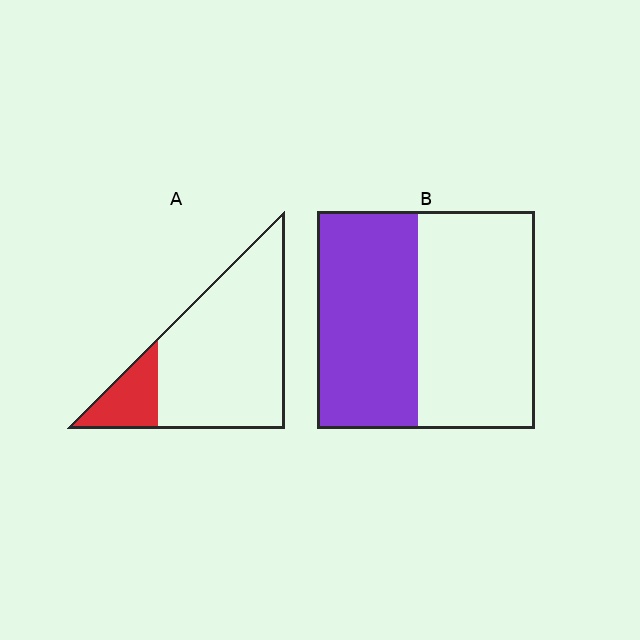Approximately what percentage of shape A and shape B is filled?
A is approximately 20% and B is approximately 45%.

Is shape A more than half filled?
No.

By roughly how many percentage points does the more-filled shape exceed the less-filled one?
By roughly 30 percentage points (B over A).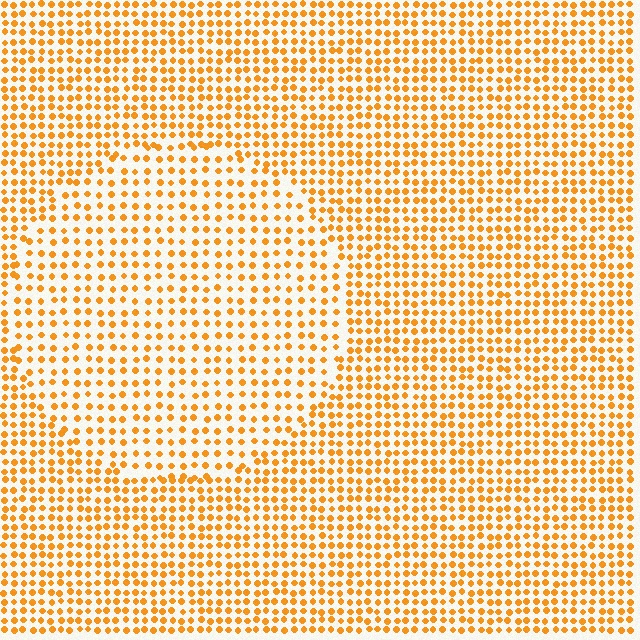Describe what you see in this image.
The image contains small orange elements arranged at two different densities. A circle-shaped region is visible where the elements are less densely packed than the surrounding area.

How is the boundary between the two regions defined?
The boundary is defined by a change in element density (approximately 1.6x ratio). All elements are the same color, size, and shape.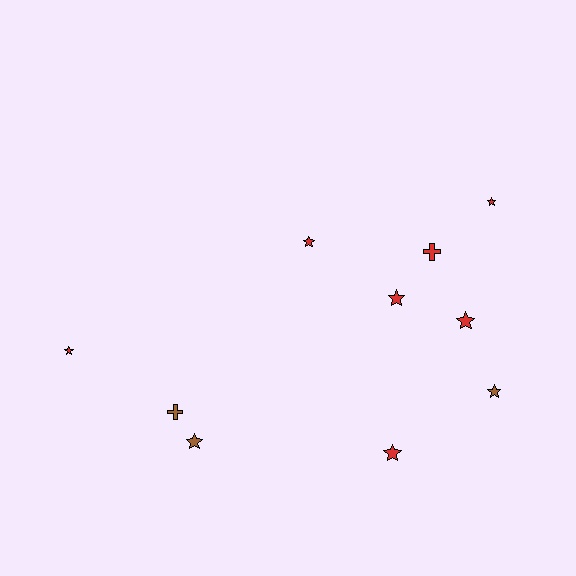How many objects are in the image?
There are 10 objects.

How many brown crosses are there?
There is 1 brown cross.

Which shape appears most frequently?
Star, with 8 objects.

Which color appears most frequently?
Red, with 7 objects.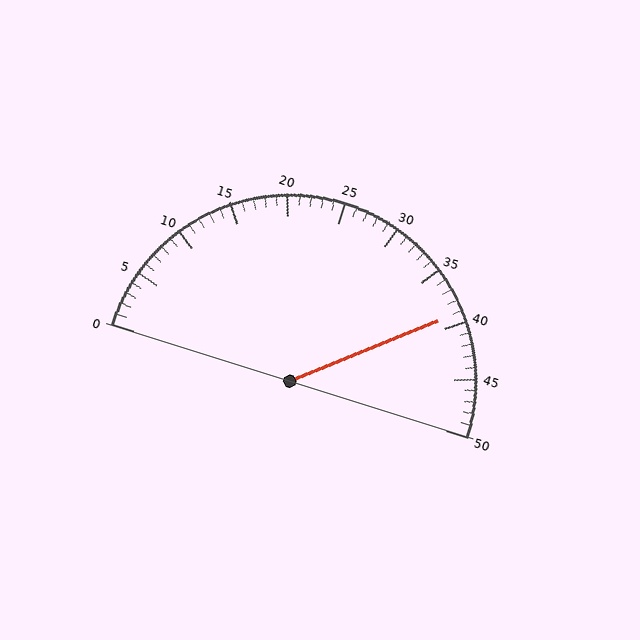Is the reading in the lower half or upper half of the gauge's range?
The reading is in the upper half of the range (0 to 50).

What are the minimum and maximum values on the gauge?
The gauge ranges from 0 to 50.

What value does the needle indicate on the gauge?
The needle indicates approximately 39.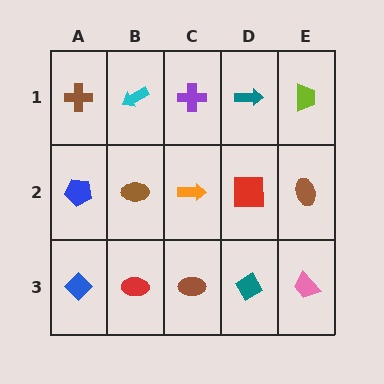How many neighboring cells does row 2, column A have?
3.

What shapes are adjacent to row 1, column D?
A red square (row 2, column D), a purple cross (row 1, column C), a lime trapezoid (row 1, column E).